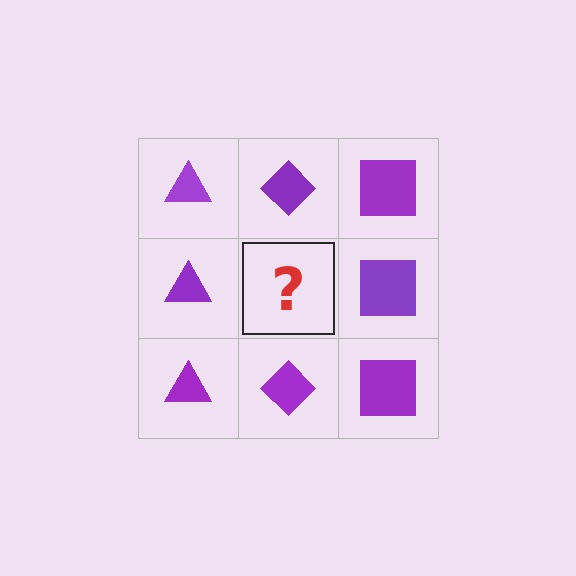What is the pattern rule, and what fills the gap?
The rule is that each column has a consistent shape. The gap should be filled with a purple diamond.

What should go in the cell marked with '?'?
The missing cell should contain a purple diamond.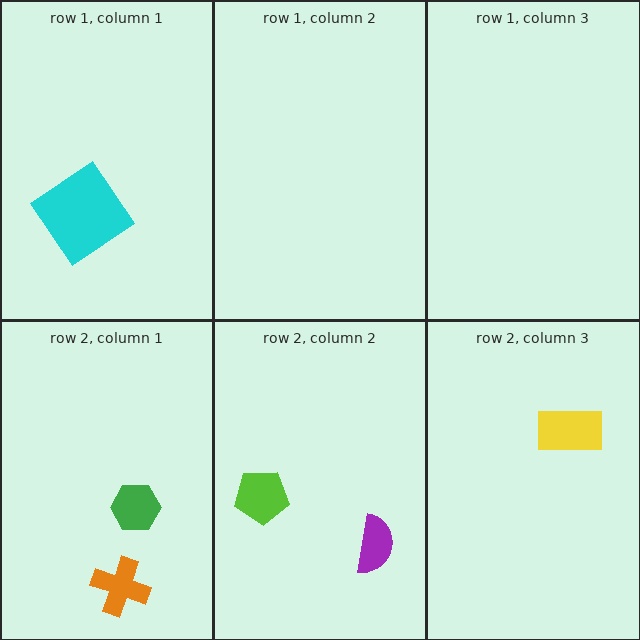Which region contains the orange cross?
The row 2, column 1 region.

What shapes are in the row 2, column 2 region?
The lime pentagon, the purple semicircle.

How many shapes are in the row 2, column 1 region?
2.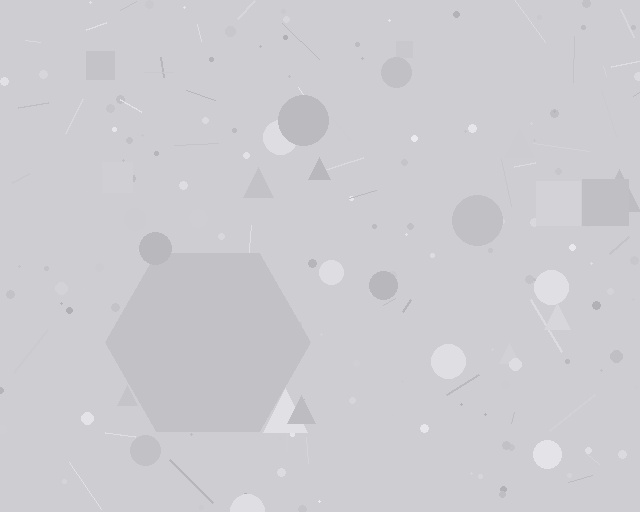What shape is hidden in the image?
A hexagon is hidden in the image.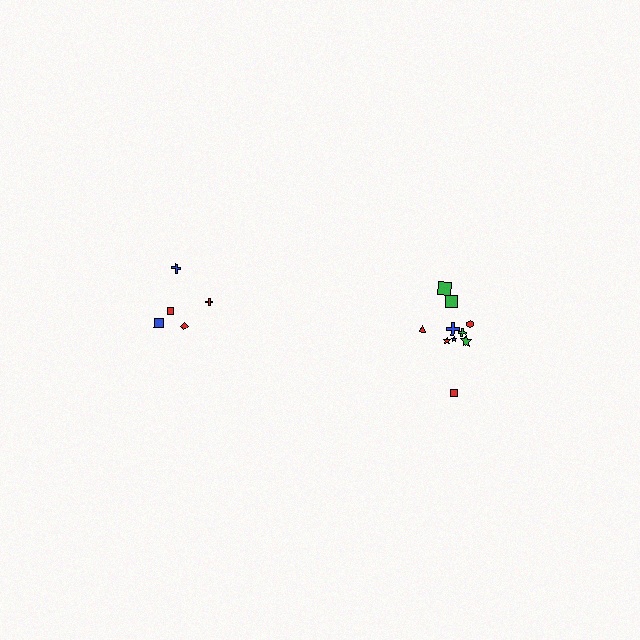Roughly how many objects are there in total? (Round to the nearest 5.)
Roughly 15 objects in total.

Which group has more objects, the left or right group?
The right group.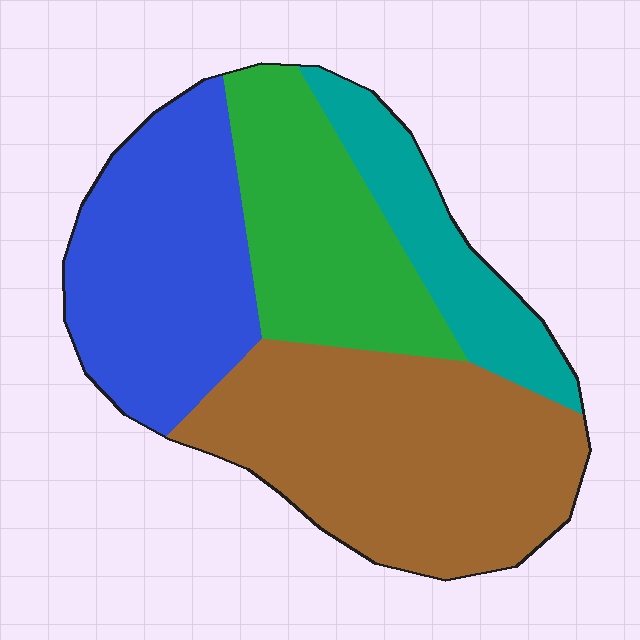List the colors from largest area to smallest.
From largest to smallest: brown, blue, green, teal.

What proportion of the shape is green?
Green takes up about one fifth (1/5) of the shape.